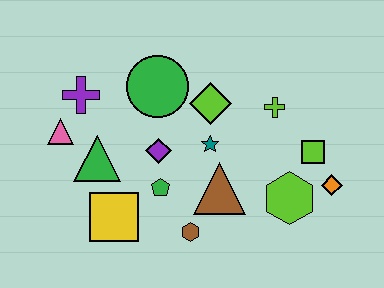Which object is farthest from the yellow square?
The orange diamond is farthest from the yellow square.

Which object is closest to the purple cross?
The pink triangle is closest to the purple cross.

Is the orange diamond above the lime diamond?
No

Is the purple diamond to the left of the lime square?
Yes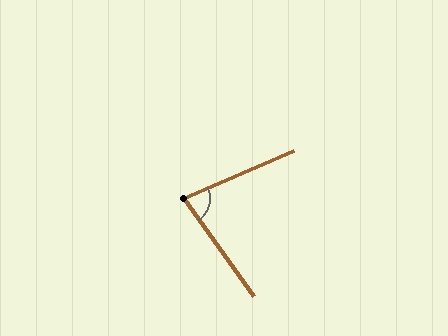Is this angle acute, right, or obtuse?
It is acute.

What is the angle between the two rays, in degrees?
Approximately 78 degrees.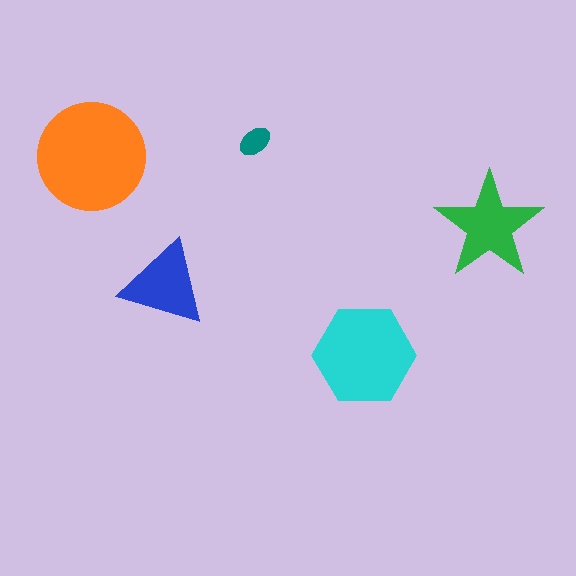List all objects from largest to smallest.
The orange circle, the cyan hexagon, the green star, the blue triangle, the teal ellipse.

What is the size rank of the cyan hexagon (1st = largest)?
2nd.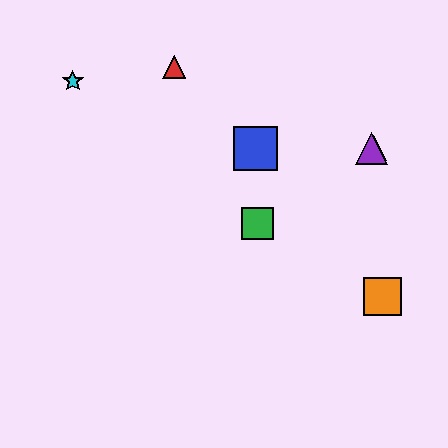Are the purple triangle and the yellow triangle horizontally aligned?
Yes, both are at y≈148.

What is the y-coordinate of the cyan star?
The cyan star is at y≈81.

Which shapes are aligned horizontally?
The blue square, the yellow triangle, the purple triangle are aligned horizontally.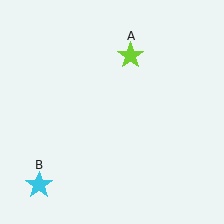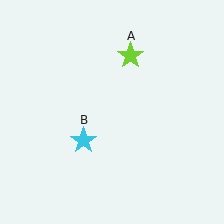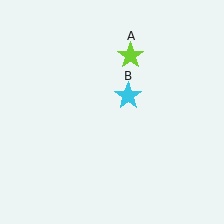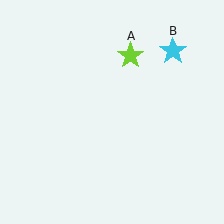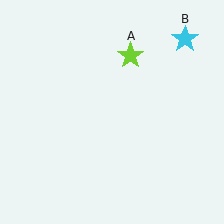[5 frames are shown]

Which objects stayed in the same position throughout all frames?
Lime star (object A) remained stationary.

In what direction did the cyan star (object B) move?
The cyan star (object B) moved up and to the right.